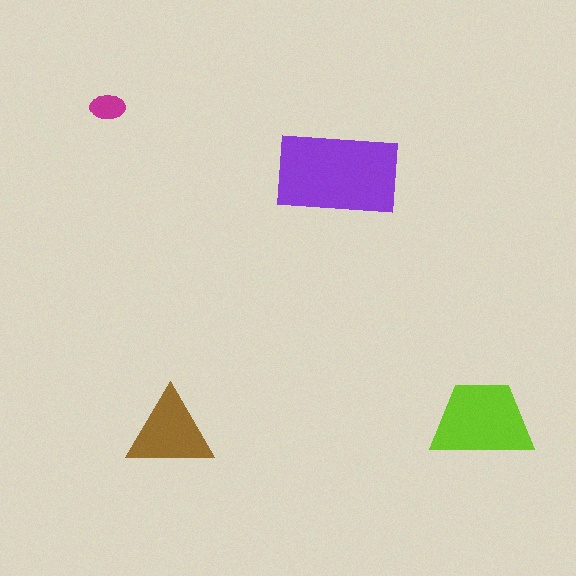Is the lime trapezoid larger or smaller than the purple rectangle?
Smaller.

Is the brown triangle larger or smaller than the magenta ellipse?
Larger.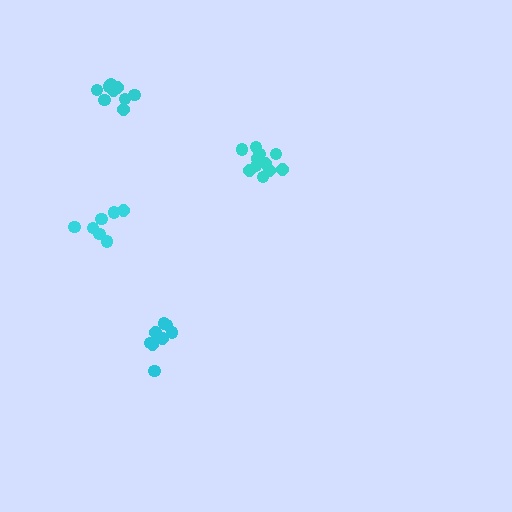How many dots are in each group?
Group 1: 9 dots, Group 2: 11 dots, Group 3: 7 dots, Group 4: 8 dots (35 total).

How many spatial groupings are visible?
There are 4 spatial groupings.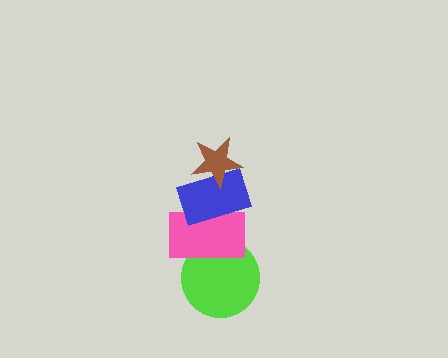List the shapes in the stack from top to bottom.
From top to bottom: the brown star, the blue rectangle, the pink rectangle, the lime circle.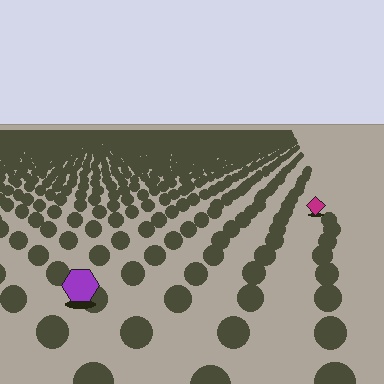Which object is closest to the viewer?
The purple hexagon is closest. The texture marks near it are larger and more spread out.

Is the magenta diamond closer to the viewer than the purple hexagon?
No. The purple hexagon is closer — you can tell from the texture gradient: the ground texture is coarser near it.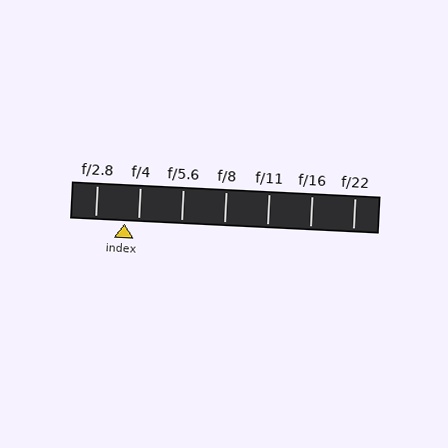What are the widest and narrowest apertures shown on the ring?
The widest aperture shown is f/2.8 and the narrowest is f/22.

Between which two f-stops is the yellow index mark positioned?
The index mark is between f/2.8 and f/4.